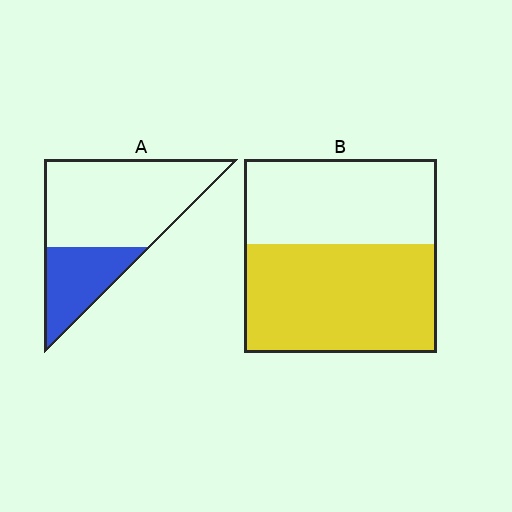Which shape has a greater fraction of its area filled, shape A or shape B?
Shape B.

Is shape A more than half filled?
No.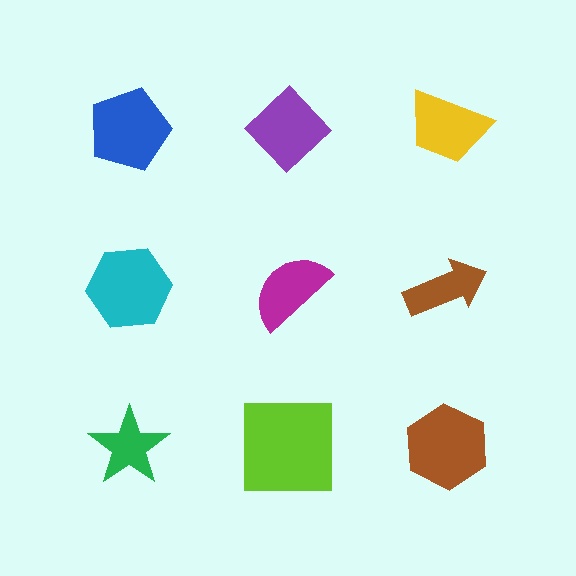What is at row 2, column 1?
A cyan hexagon.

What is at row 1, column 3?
A yellow trapezoid.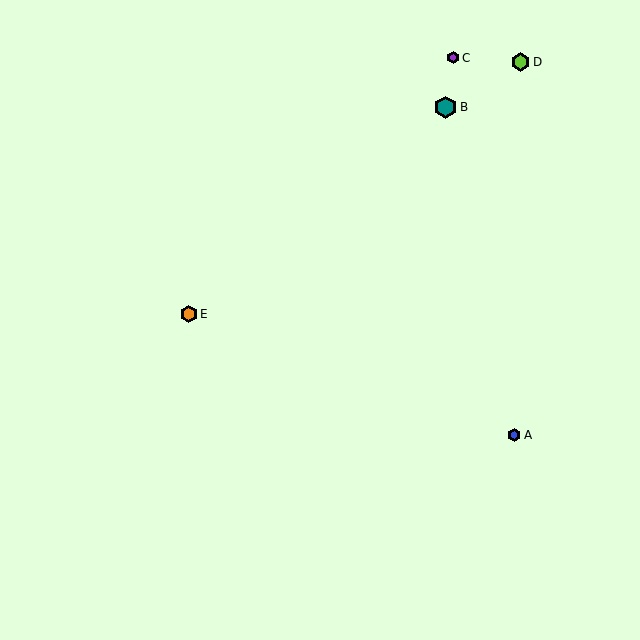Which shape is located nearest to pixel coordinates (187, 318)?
The orange hexagon (labeled E) at (189, 314) is nearest to that location.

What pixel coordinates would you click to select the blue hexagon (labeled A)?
Click at (514, 435) to select the blue hexagon A.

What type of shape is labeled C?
Shape C is a purple hexagon.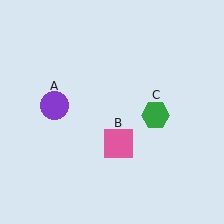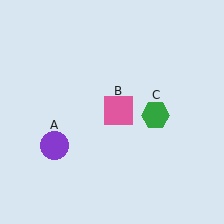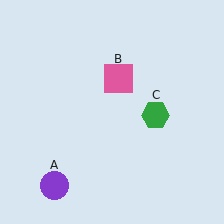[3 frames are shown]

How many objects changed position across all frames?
2 objects changed position: purple circle (object A), pink square (object B).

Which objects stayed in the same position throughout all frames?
Green hexagon (object C) remained stationary.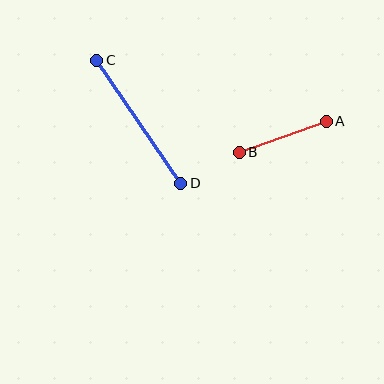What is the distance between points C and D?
The distance is approximately 149 pixels.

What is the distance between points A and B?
The distance is approximately 92 pixels.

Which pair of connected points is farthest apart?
Points C and D are farthest apart.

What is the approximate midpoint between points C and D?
The midpoint is at approximately (139, 122) pixels.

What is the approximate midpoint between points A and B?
The midpoint is at approximately (283, 137) pixels.